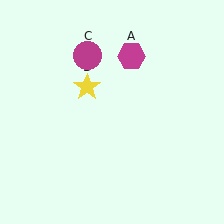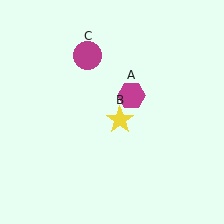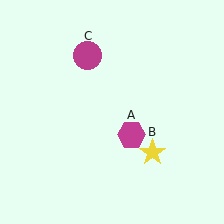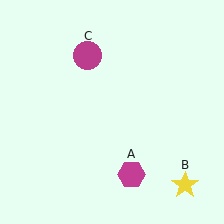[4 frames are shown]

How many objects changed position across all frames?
2 objects changed position: magenta hexagon (object A), yellow star (object B).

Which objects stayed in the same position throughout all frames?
Magenta circle (object C) remained stationary.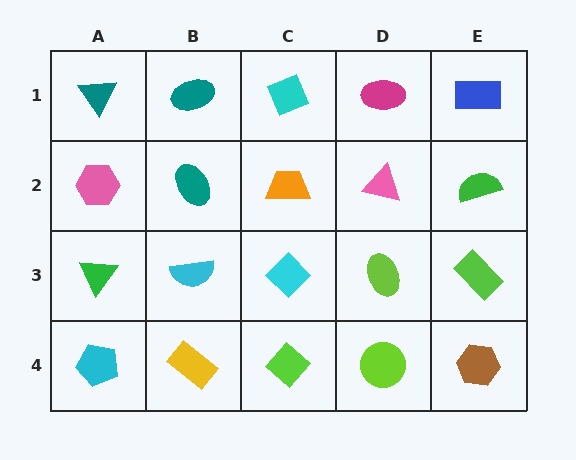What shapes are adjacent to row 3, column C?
An orange trapezoid (row 2, column C), a lime diamond (row 4, column C), a cyan semicircle (row 3, column B), a lime ellipse (row 3, column D).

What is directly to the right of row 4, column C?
A lime circle.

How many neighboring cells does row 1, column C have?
3.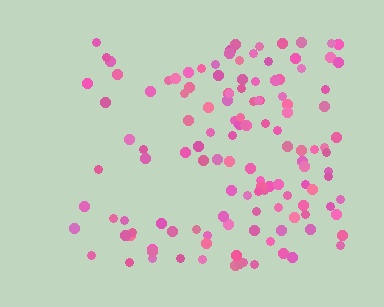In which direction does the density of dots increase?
From left to right, with the right side densest.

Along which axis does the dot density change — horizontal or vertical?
Horizontal.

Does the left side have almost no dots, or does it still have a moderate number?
Still a moderate number, just noticeably fewer than the right.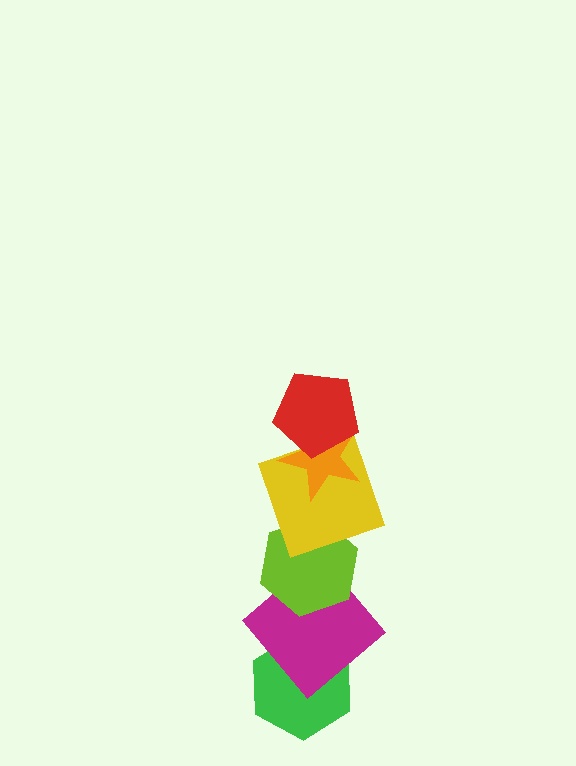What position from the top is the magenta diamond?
The magenta diamond is 5th from the top.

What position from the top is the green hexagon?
The green hexagon is 6th from the top.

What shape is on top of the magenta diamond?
The lime hexagon is on top of the magenta diamond.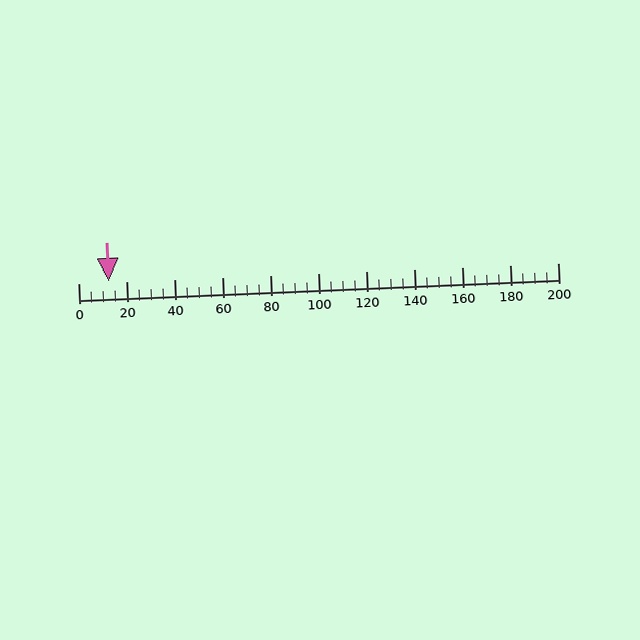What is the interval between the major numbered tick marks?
The major tick marks are spaced 20 units apart.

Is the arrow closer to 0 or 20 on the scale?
The arrow is closer to 20.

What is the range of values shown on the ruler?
The ruler shows values from 0 to 200.